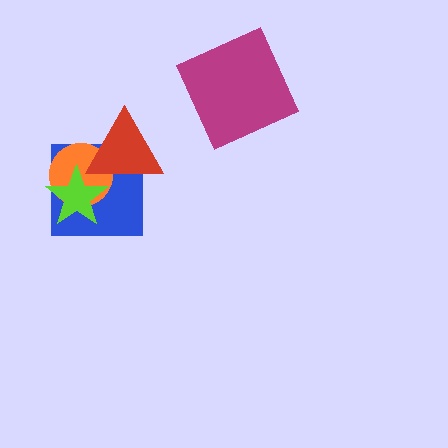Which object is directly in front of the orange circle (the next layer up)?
The lime star is directly in front of the orange circle.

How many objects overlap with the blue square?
3 objects overlap with the blue square.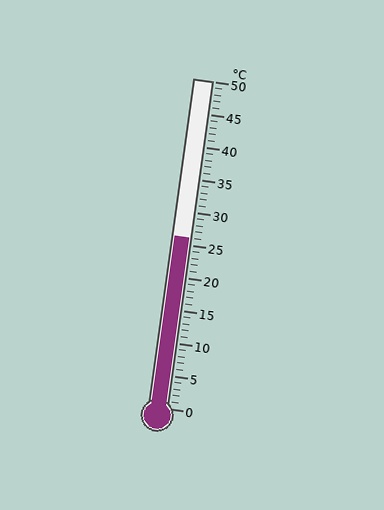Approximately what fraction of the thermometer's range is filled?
The thermometer is filled to approximately 50% of its range.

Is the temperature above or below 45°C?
The temperature is below 45°C.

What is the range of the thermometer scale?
The thermometer scale ranges from 0°C to 50°C.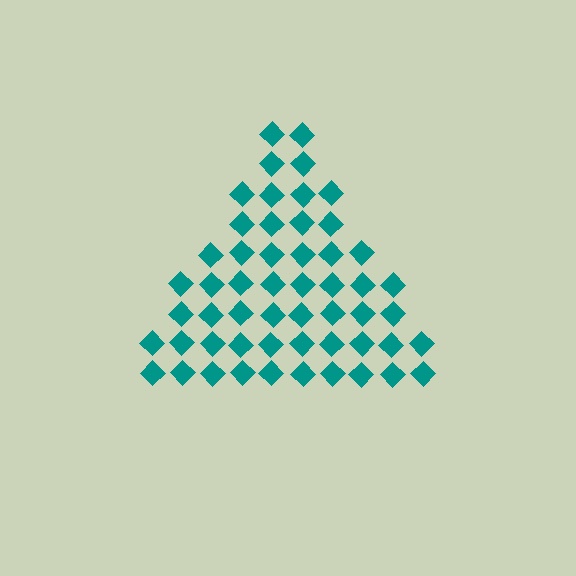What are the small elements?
The small elements are diamonds.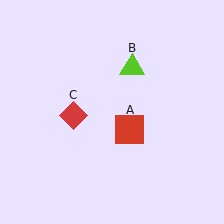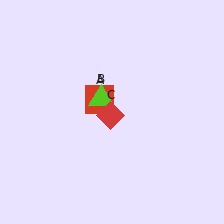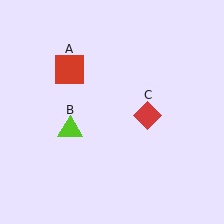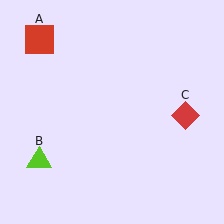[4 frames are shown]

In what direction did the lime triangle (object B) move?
The lime triangle (object B) moved down and to the left.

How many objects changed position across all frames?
3 objects changed position: red square (object A), lime triangle (object B), red diamond (object C).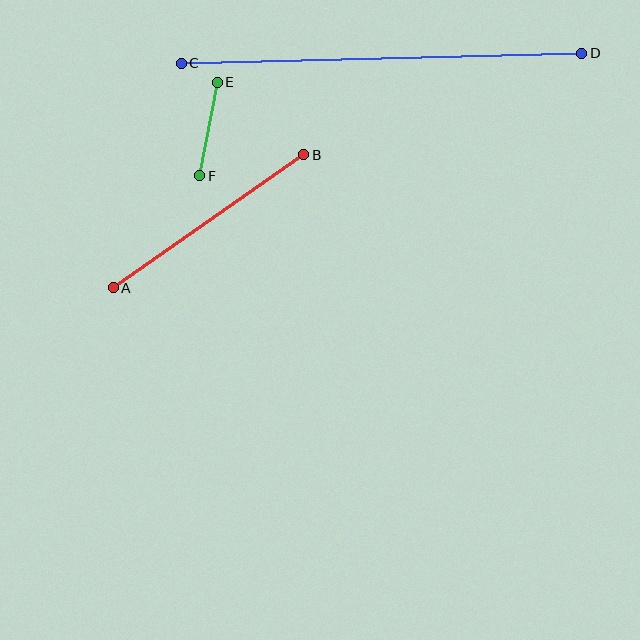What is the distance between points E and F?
The distance is approximately 95 pixels.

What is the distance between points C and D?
The distance is approximately 400 pixels.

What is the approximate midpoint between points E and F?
The midpoint is at approximately (209, 129) pixels.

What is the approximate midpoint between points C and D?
The midpoint is at approximately (381, 58) pixels.